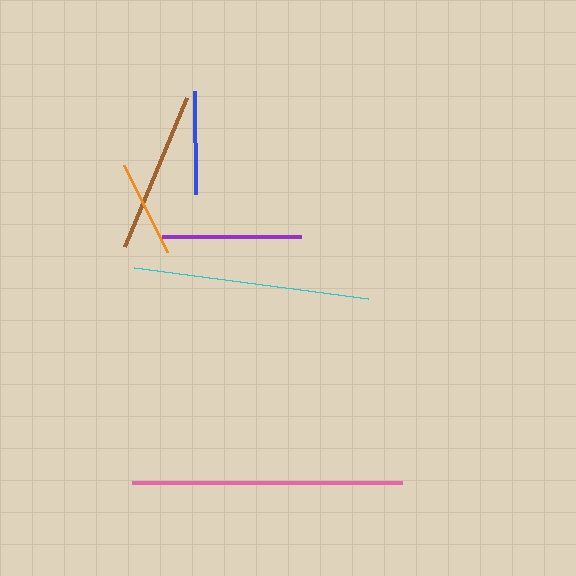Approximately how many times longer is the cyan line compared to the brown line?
The cyan line is approximately 1.5 times the length of the brown line.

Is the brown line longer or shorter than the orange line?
The brown line is longer than the orange line.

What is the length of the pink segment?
The pink segment is approximately 269 pixels long.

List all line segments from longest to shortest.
From longest to shortest: pink, cyan, brown, purple, blue, orange.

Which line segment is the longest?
The pink line is the longest at approximately 269 pixels.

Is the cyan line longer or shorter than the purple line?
The cyan line is longer than the purple line.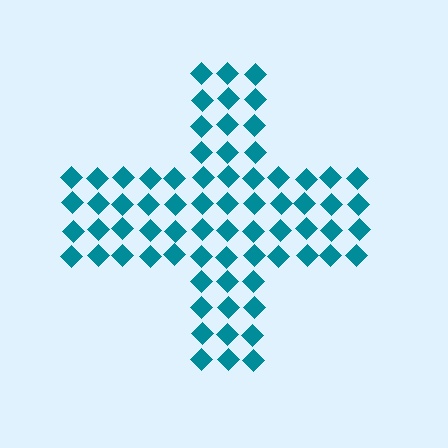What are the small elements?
The small elements are diamonds.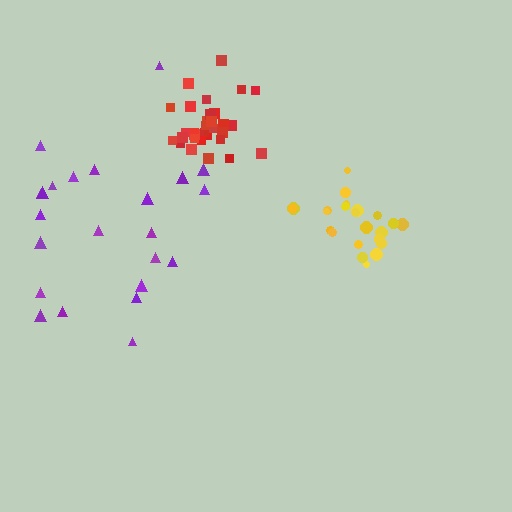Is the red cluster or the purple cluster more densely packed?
Red.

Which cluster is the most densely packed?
Red.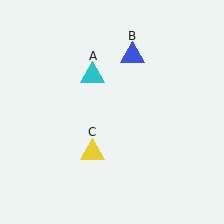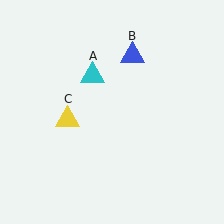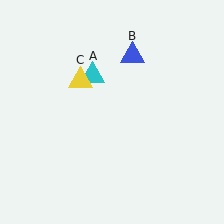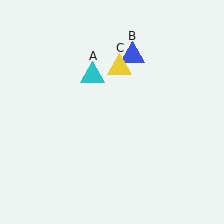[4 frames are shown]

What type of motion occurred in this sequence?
The yellow triangle (object C) rotated clockwise around the center of the scene.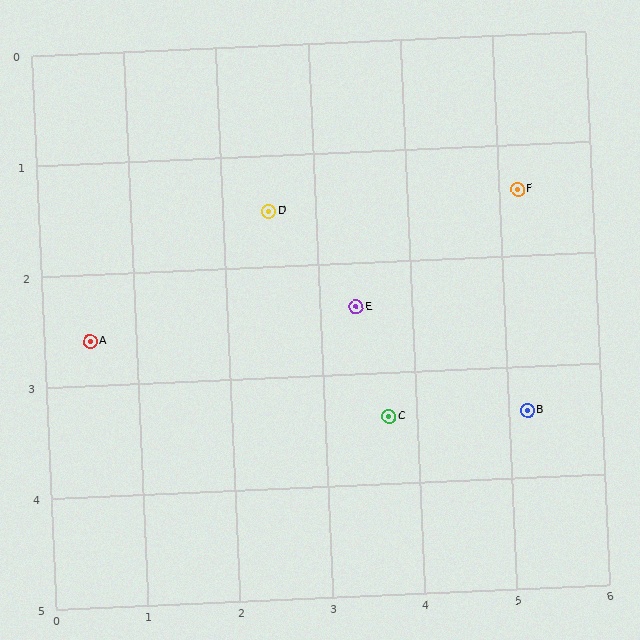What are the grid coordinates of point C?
Point C is at approximately (3.7, 3.4).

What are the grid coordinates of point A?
Point A is at approximately (0.5, 2.6).